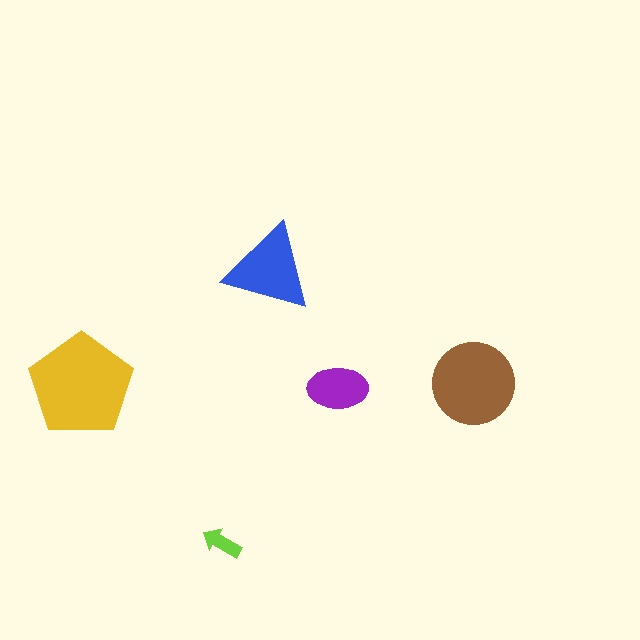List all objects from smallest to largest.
The lime arrow, the purple ellipse, the blue triangle, the brown circle, the yellow pentagon.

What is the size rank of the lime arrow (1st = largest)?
5th.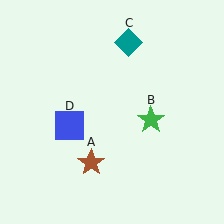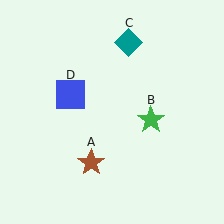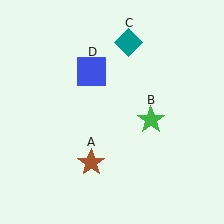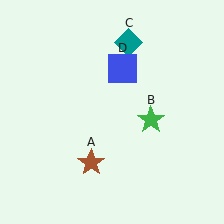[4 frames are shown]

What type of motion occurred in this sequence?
The blue square (object D) rotated clockwise around the center of the scene.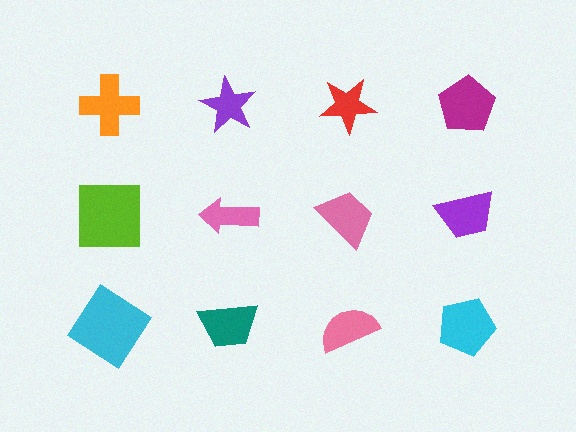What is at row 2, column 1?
A lime square.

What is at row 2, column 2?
A pink arrow.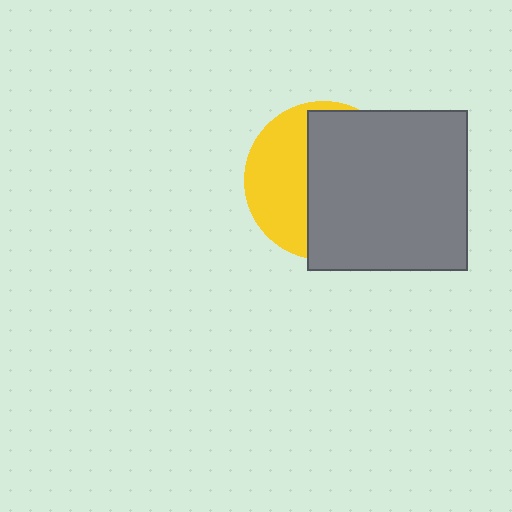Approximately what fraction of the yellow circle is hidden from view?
Roughly 61% of the yellow circle is hidden behind the gray square.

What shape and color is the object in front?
The object in front is a gray square.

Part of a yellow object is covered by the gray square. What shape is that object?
It is a circle.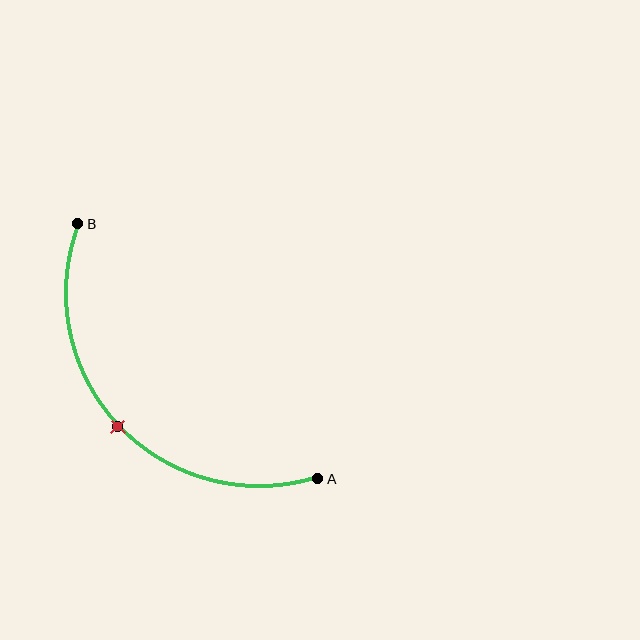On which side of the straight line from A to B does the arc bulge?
The arc bulges below and to the left of the straight line connecting A and B.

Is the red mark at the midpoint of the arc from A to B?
Yes. The red mark lies on the arc at equal arc-length from both A and B — it is the arc midpoint.